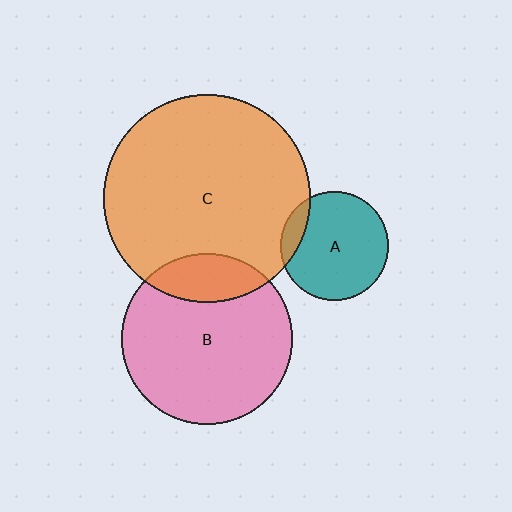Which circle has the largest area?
Circle C (orange).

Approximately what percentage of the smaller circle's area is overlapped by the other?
Approximately 20%.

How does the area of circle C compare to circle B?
Approximately 1.5 times.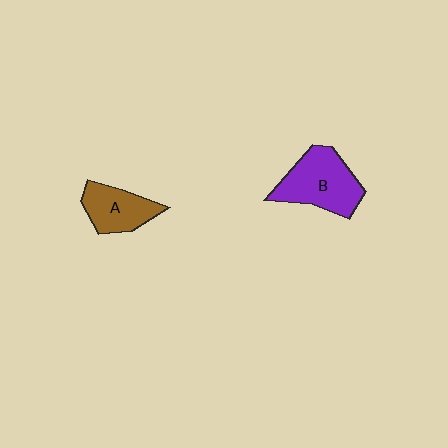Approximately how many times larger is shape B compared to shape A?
Approximately 1.4 times.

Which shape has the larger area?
Shape B (purple).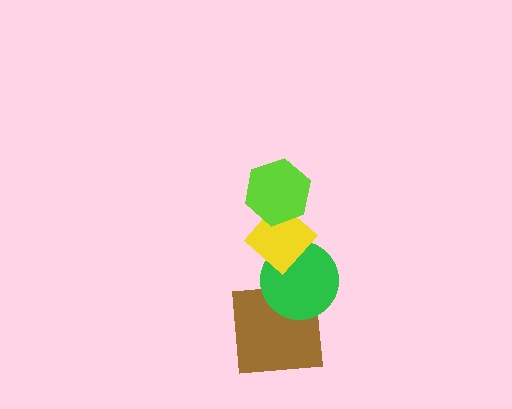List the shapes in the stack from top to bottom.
From top to bottom: the lime hexagon, the yellow diamond, the green circle, the brown square.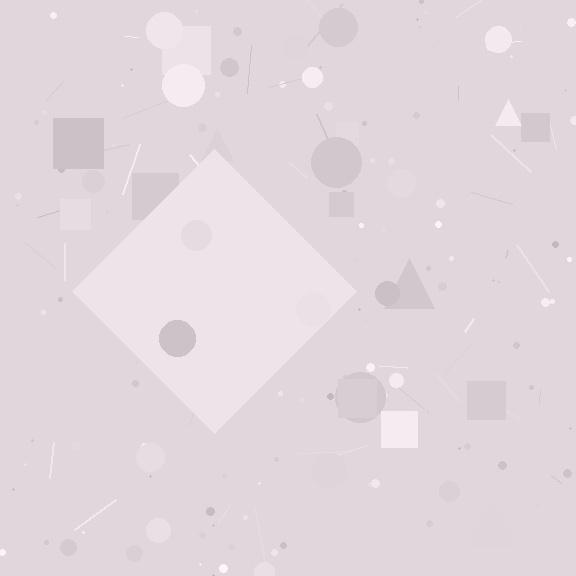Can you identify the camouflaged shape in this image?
The camouflaged shape is a diamond.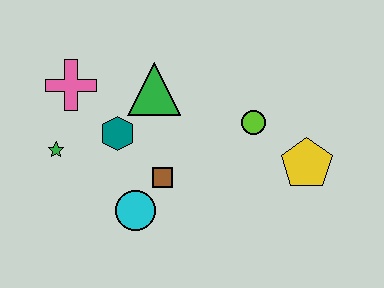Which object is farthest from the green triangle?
The yellow pentagon is farthest from the green triangle.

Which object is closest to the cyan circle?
The brown square is closest to the cyan circle.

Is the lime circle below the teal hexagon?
No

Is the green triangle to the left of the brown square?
Yes